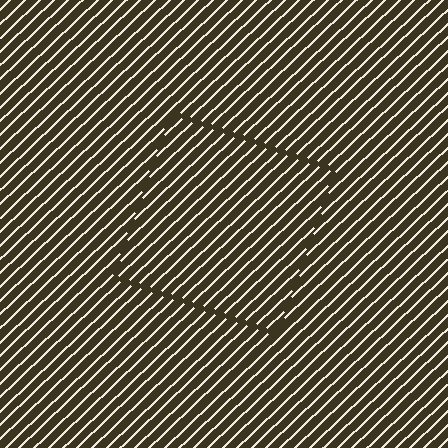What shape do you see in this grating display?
An illusory square. The interior of the shape contains the same grating, shifted by half a period — the contour is defined by the phase discontinuity where line-ends from the inner and outer gratings abut.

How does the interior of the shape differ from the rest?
The interior of the shape contains the same grating, shifted by half a period — the contour is defined by the phase discontinuity where line-ends from the inner and outer gratings abut.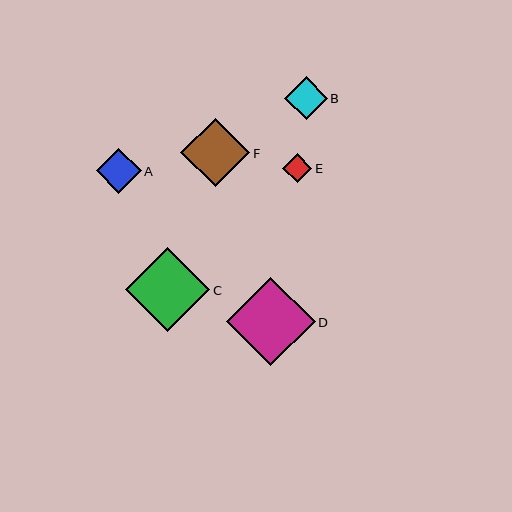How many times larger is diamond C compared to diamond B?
Diamond C is approximately 2.0 times the size of diamond B.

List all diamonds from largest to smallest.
From largest to smallest: D, C, F, A, B, E.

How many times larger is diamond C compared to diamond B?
Diamond C is approximately 2.0 times the size of diamond B.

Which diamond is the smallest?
Diamond E is the smallest with a size of approximately 29 pixels.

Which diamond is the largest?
Diamond D is the largest with a size of approximately 88 pixels.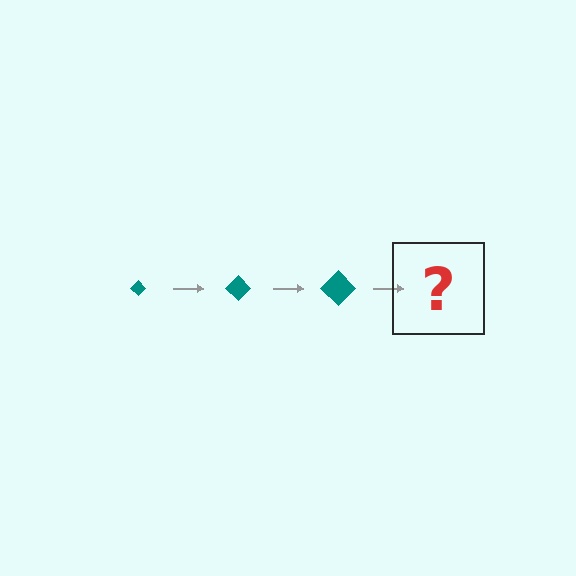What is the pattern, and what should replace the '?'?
The pattern is that the diamond gets progressively larger each step. The '?' should be a teal diamond, larger than the previous one.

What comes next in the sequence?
The next element should be a teal diamond, larger than the previous one.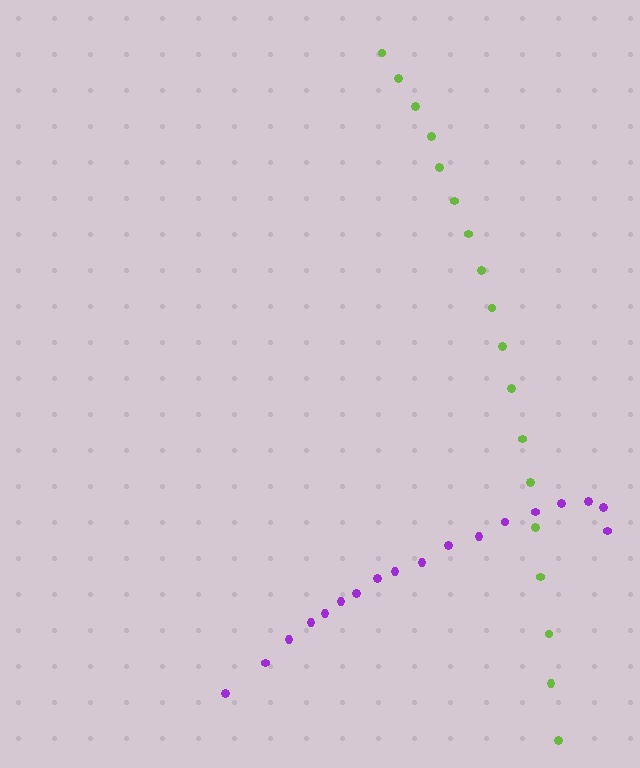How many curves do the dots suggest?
There are 2 distinct paths.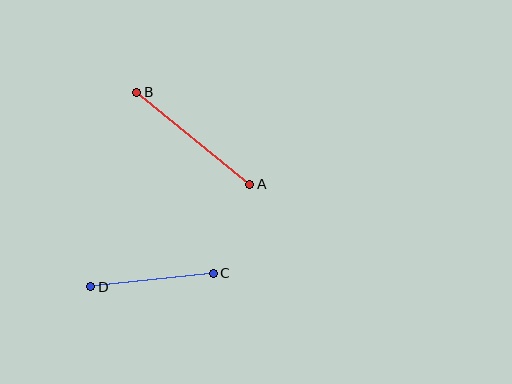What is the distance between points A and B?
The distance is approximately 146 pixels.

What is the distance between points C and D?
The distance is approximately 123 pixels.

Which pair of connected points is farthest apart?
Points A and B are farthest apart.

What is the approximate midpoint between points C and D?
The midpoint is at approximately (152, 280) pixels.